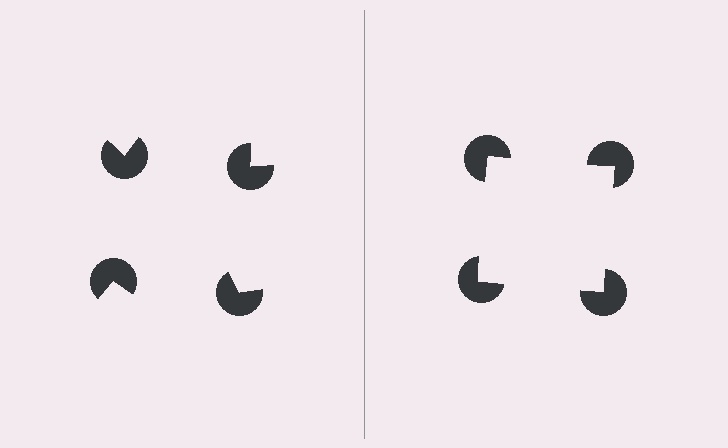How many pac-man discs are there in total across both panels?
8 — 4 on each side.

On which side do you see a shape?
An illusory square appears on the right side. On the left side the wedge cuts are rotated, so no coherent shape forms.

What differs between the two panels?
The pac-man discs are positioned identically on both sides; only the wedge orientations differ. On the right they align to a square; on the left they are misaligned.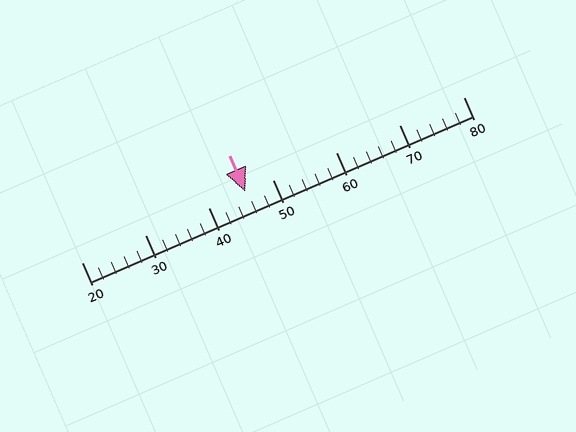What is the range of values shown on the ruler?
The ruler shows values from 20 to 80.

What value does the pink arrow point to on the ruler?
The pink arrow points to approximately 46.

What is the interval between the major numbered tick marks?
The major tick marks are spaced 10 units apart.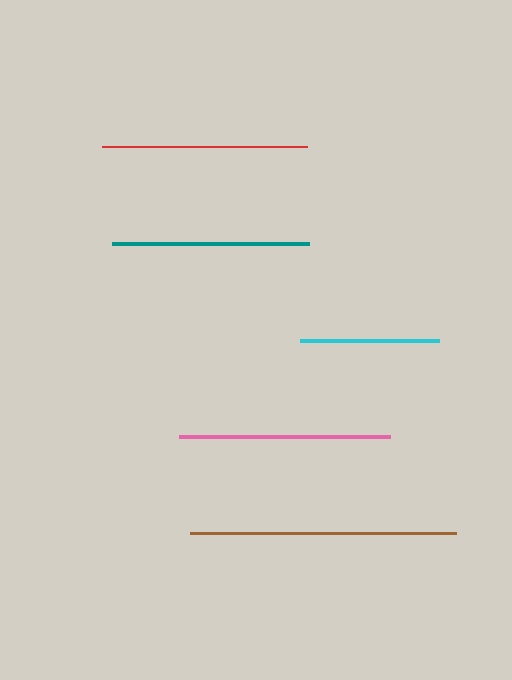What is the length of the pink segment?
The pink segment is approximately 212 pixels long.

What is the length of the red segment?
The red segment is approximately 205 pixels long.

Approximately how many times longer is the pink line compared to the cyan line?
The pink line is approximately 1.5 times the length of the cyan line.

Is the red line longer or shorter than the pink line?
The pink line is longer than the red line.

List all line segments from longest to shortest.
From longest to shortest: brown, pink, red, teal, cyan.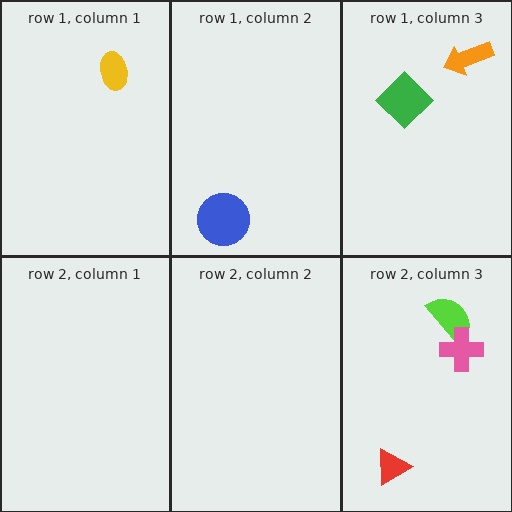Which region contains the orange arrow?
The row 1, column 3 region.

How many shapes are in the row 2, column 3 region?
3.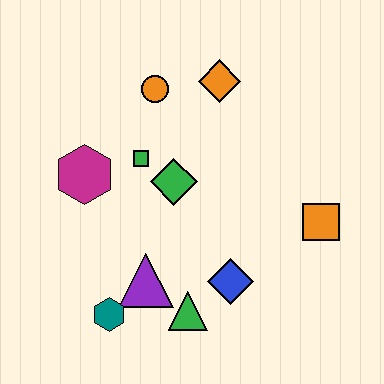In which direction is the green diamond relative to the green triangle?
The green diamond is above the green triangle.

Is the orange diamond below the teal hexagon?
No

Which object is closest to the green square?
The green diamond is closest to the green square.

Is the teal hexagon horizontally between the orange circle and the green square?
No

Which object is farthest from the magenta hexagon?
The orange square is farthest from the magenta hexagon.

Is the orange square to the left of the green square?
No